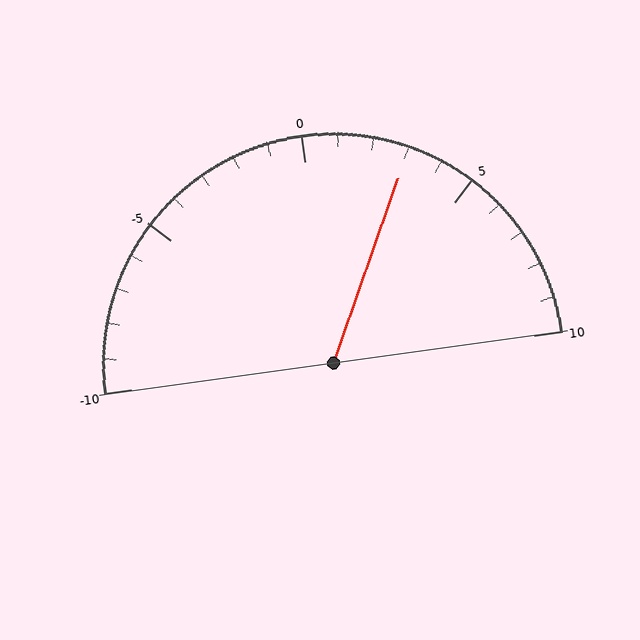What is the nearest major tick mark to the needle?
The nearest major tick mark is 5.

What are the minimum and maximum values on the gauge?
The gauge ranges from -10 to 10.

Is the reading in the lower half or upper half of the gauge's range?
The reading is in the upper half of the range (-10 to 10).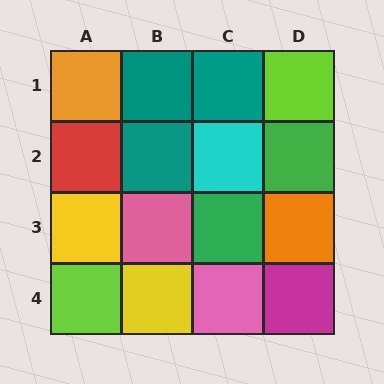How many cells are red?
1 cell is red.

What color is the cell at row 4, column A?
Lime.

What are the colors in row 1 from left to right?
Orange, teal, teal, lime.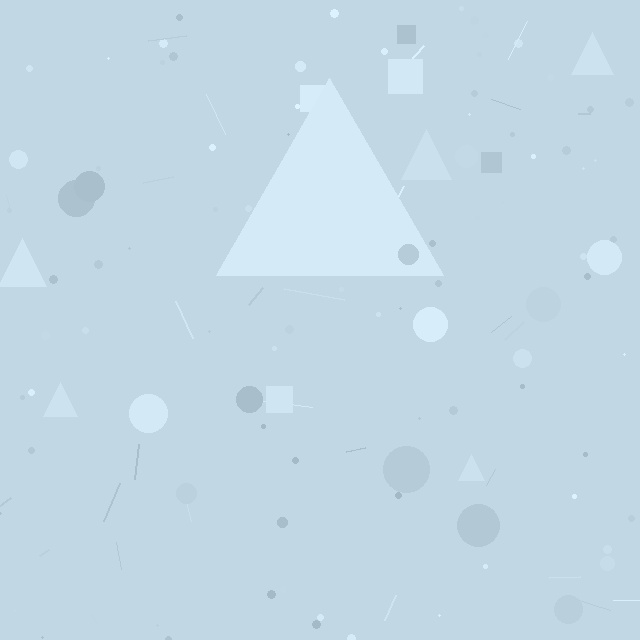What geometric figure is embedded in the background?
A triangle is embedded in the background.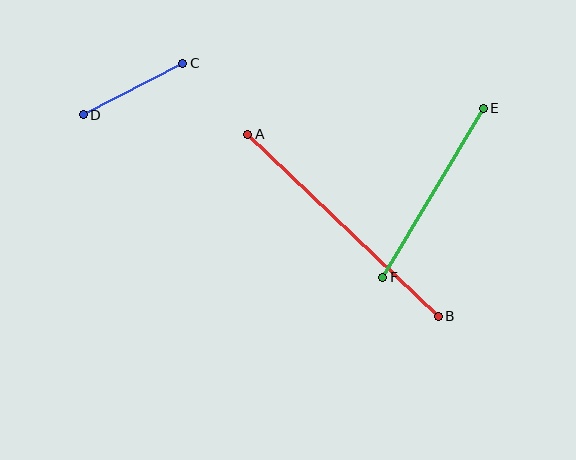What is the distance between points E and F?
The distance is approximately 197 pixels.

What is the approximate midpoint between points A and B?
The midpoint is at approximately (343, 225) pixels.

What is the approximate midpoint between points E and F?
The midpoint is at approximately (433, 193) pixels.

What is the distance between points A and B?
The distance is approximately 263 pixels.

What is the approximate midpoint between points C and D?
The midpoint is at approximately (133, 89) pixels.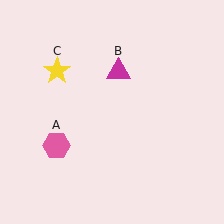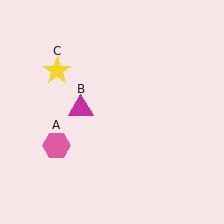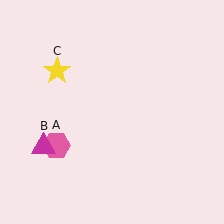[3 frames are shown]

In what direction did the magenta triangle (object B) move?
The magenta triangle (object B) moved down and to the left.